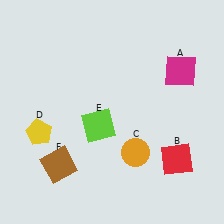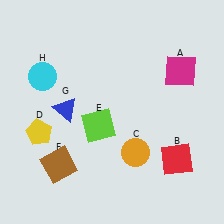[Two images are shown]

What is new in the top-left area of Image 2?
A cyan circle (H) was added in the top-left area of Image 2.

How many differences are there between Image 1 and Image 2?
There are 2 differences between the two images.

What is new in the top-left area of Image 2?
A blue triangle (G) was added in the top-left area of Image 2.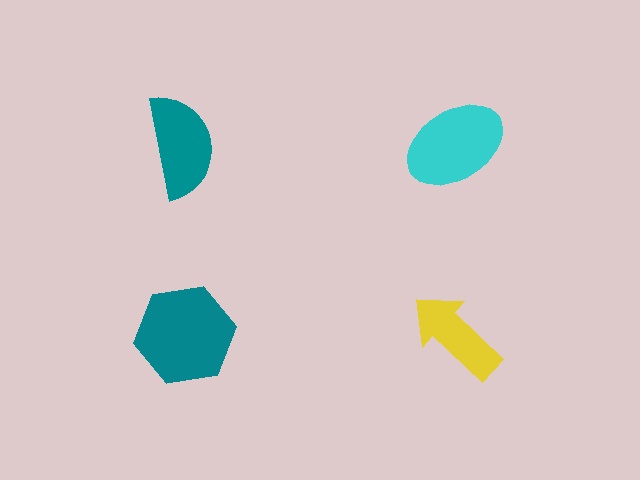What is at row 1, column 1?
A teal semicircle.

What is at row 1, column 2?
A cyan ellipse.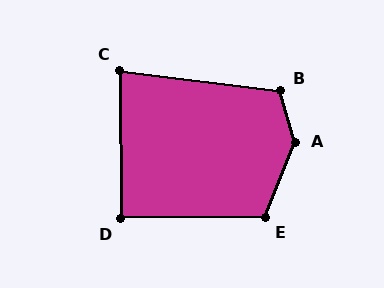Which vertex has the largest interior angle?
A, at approximately 142 degrees.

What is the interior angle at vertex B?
Approximately 113 degrees (obtuse).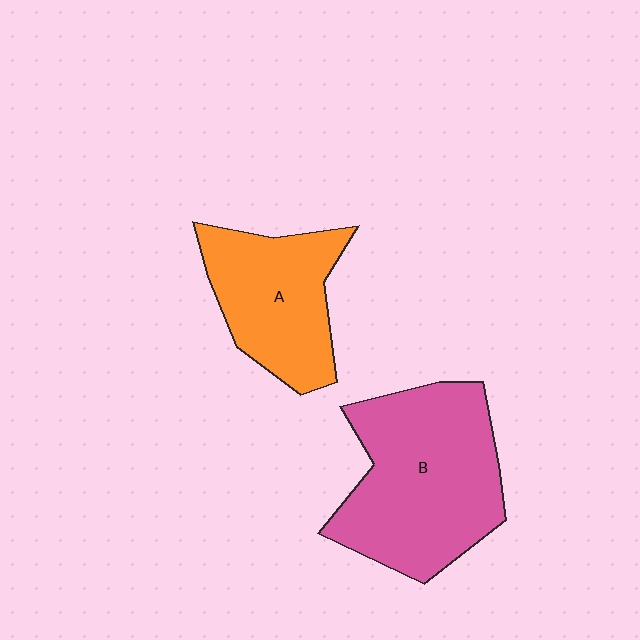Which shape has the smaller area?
Shape A (orange).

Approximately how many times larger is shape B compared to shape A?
Approximately 1.5 times.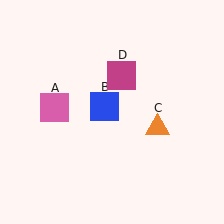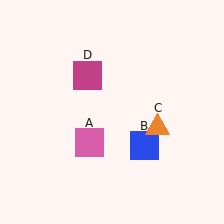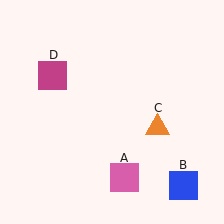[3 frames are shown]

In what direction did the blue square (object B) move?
The blue square (object B) moved down and to the right.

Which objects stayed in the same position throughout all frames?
Orange triangle (object C) remained stationary.